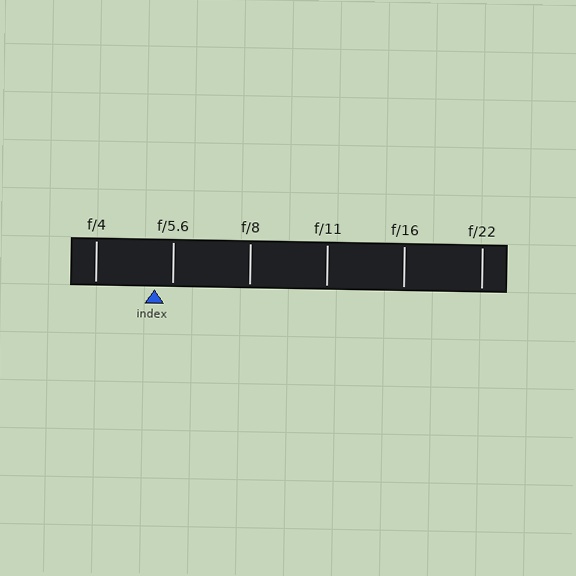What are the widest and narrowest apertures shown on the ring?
The widest aperture shown is f/4 and the narrowest is f/22.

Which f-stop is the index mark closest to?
The index mark is closest to f/5.6.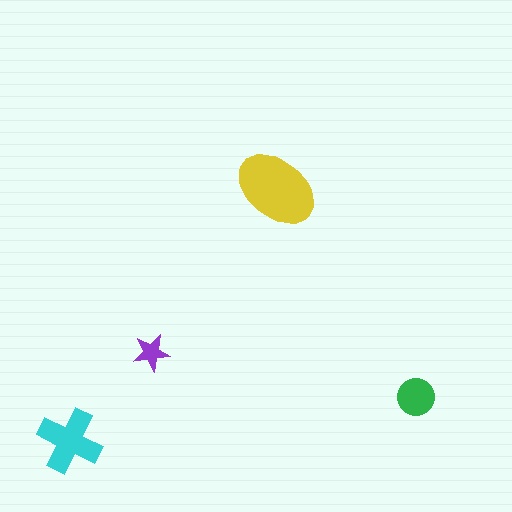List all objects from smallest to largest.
The purple star, the green circle, the cyan cross, the yellow ellipse.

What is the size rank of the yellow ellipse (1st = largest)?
1st.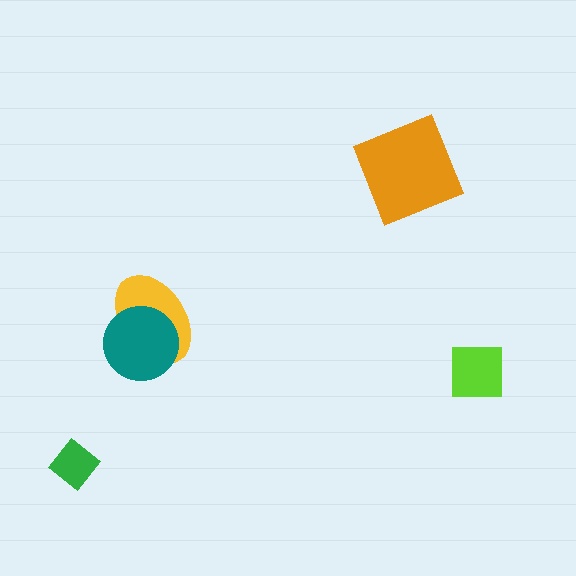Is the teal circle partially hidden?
No, no other shape covers it.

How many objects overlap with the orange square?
0 objects overlap with the orange square.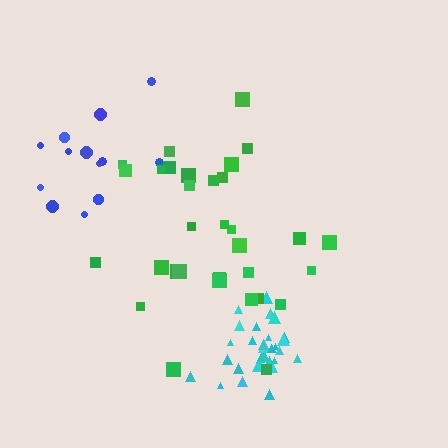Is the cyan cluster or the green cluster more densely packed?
Cyan.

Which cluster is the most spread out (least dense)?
Blue.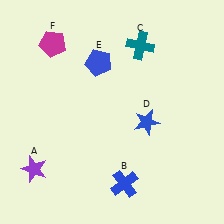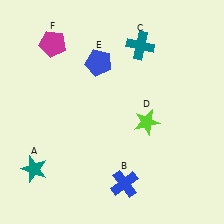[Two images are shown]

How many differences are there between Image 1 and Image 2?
There are 2 differences between the two images.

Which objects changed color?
A changed from purple to teal. D changed from blue to lime.